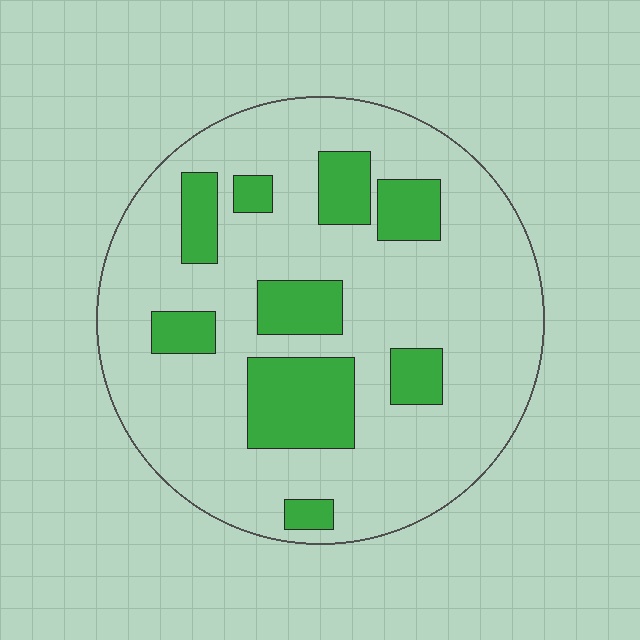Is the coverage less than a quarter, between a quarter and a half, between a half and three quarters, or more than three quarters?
Less than a quarter.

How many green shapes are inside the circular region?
9.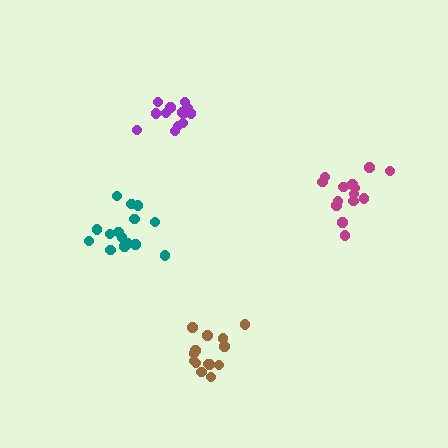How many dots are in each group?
Group 1: 15 dots, Group 2: 13 dots, Group 3: 14 dots, Group 4: 14 dots (56 total).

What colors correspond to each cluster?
The clusters are colored: teal, purple, magenta, brown.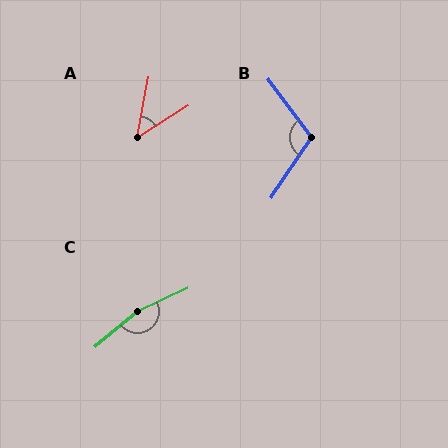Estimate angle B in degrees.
Approximately 110 degrees.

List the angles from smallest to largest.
A (47°), B (110°), C (165°).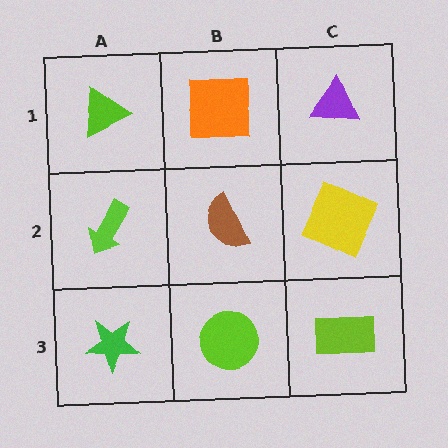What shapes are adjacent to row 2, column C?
A purple triangle (row 1, column C), a lime rectangle (row 3, column C), a brown semicircle (row 2, column B).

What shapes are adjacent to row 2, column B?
An orange square (row 1, column B), a lime circle (row 3, column B), a lime arrow (row 2, column A), a yellow square (row 2, column C).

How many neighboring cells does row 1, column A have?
2.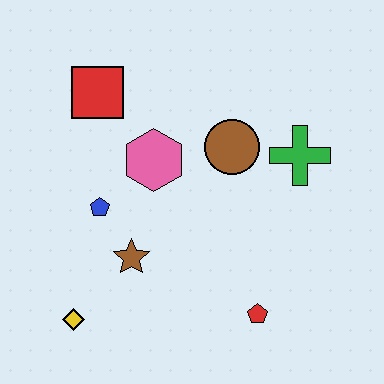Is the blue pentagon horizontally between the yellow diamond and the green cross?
Yes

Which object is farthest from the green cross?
The yellow diamond is farthest from the green cross.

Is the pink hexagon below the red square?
Yes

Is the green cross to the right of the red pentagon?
Yes